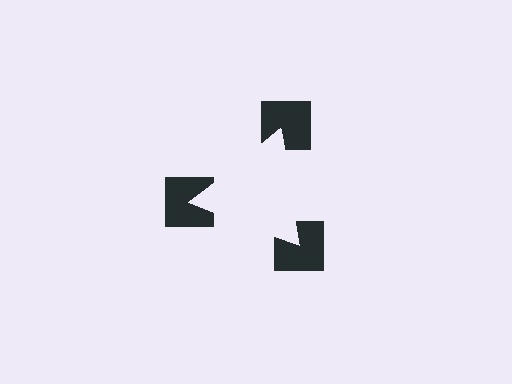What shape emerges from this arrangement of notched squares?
An illusory triangle — its edges are inferred from the aligned wedge cuts in the notched squares, not physically drawn.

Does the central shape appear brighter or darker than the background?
It typically appears slightly brighter than the background, even though no actual brightness change is drawn.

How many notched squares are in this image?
There are 3 — one at each vertex of the illusory triangle.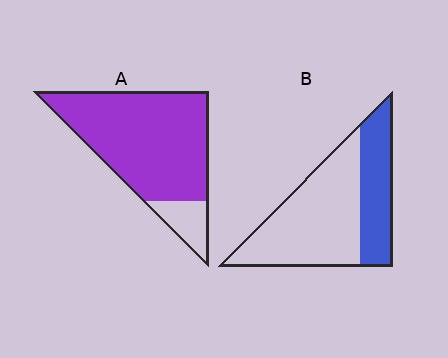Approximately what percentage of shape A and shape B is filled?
A is approximately 85% and B is approximately 35%.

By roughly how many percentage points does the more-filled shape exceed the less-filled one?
By roughly 50 percentage points (A over B).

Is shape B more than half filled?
No.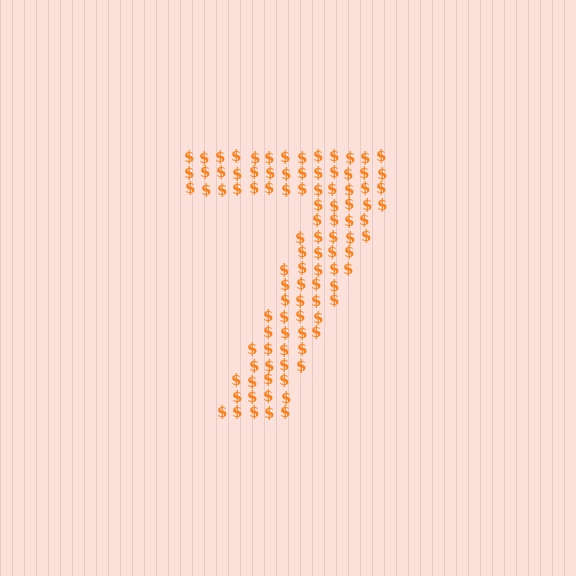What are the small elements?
The small elements are dollar signs.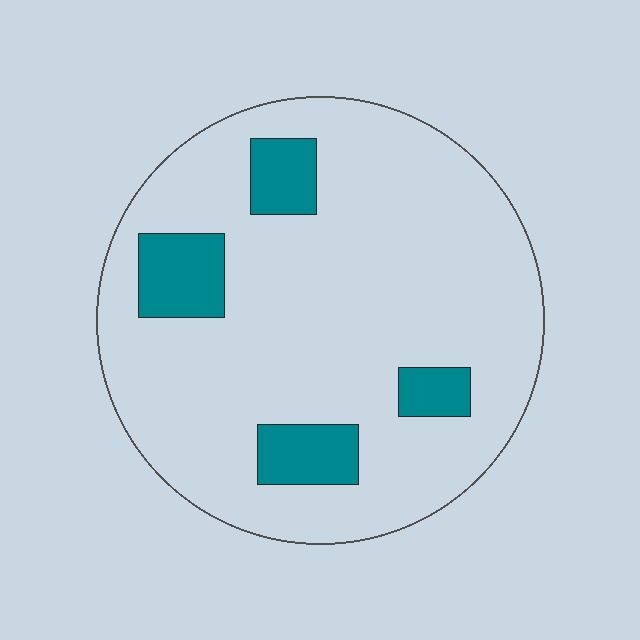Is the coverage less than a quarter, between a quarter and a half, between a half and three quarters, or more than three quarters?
Less than a quarter.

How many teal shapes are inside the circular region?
4.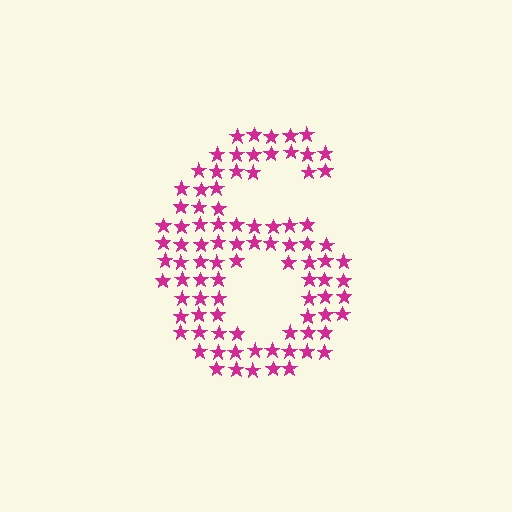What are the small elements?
The small elements are stars.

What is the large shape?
The large shape is the digit 6.